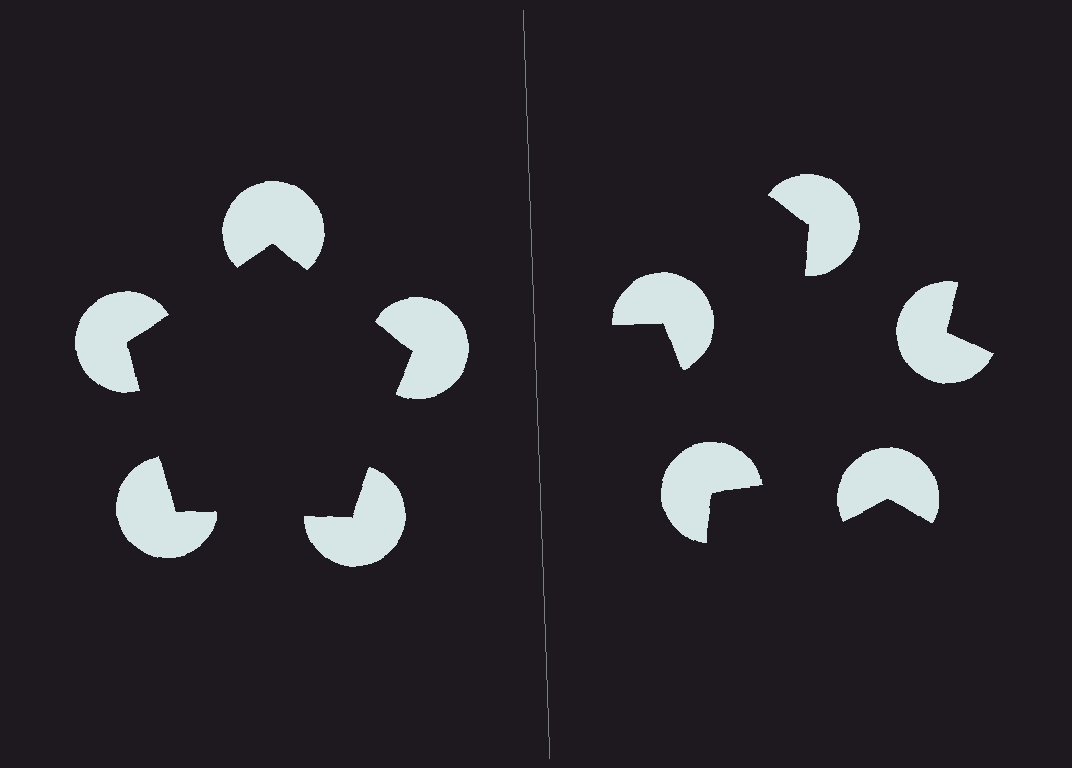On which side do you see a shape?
An illusory pentagon appears on the left side. On the right side the wedge cuts are rotated, so no coherent shape forms.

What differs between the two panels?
The pac-man discs are positioned identically on both sides; only the wedge orientations differ. On the left they align to a pentagon; on the right they are misaligned.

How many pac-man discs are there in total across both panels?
10 — 5 on each side.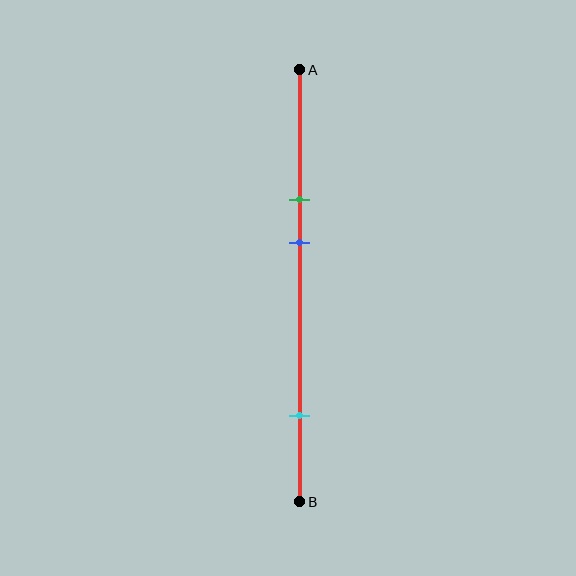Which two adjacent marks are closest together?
The green and blue marks are the closest adjacent pair.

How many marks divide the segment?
There are 3 marks dividing the segment.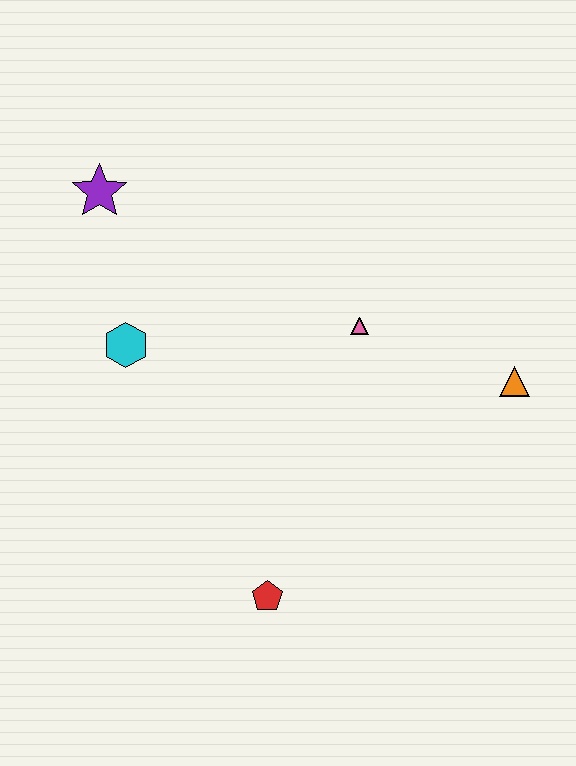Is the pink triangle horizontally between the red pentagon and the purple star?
No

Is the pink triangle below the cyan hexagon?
No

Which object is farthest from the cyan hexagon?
The orange triangle is farthest from the cyan hexagon.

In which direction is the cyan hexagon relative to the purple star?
The cyan hexagon is below the purple star.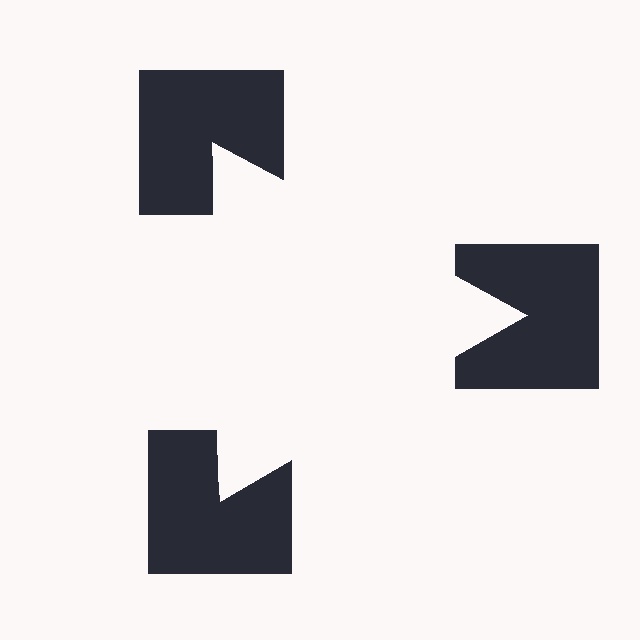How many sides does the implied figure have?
3 sides.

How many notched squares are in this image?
There are 3 — one at each vertex of the illusory triangle.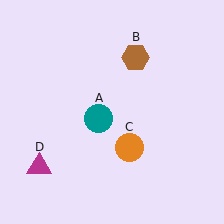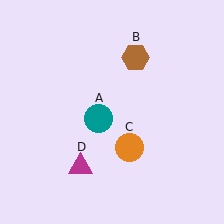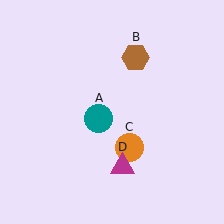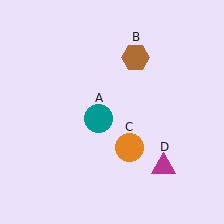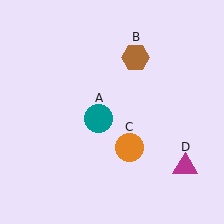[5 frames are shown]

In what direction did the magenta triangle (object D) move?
The magenta triangle (object D) moved right.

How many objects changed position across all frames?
1 object changed position: magenta triangle (object D).